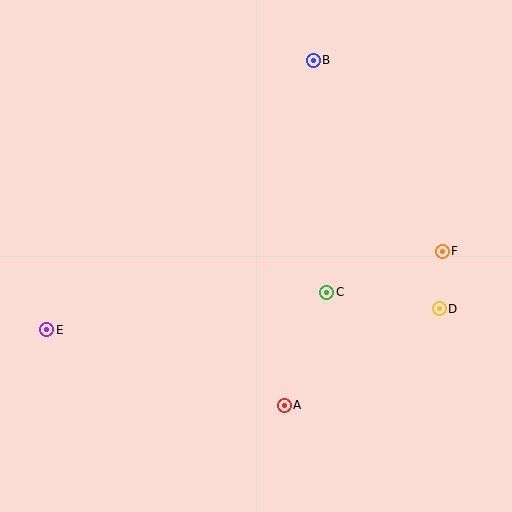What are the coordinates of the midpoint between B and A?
The midpoint between B and A is at (299, 233).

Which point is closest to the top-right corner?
Point B is closest to the top-right corner.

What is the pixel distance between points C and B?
The distance between C and B is 233 pixels.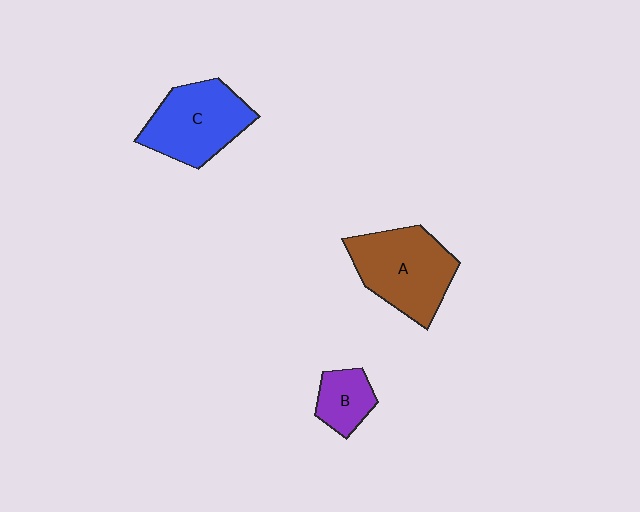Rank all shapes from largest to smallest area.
From largest to smallest: A (brown), C (blue), B (purple).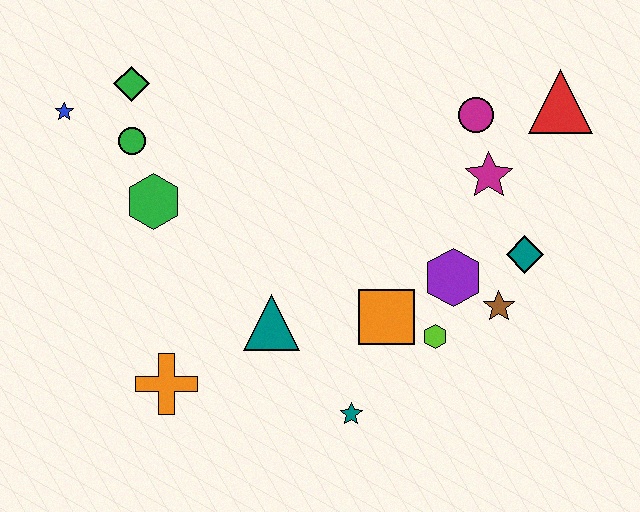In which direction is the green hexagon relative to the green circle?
The green hexagon is below the green circle.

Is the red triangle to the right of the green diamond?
Yes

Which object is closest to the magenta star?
The magenta circle is closest to the magenta star.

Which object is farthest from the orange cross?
The red triangle is farthest from the orange cross.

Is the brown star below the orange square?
No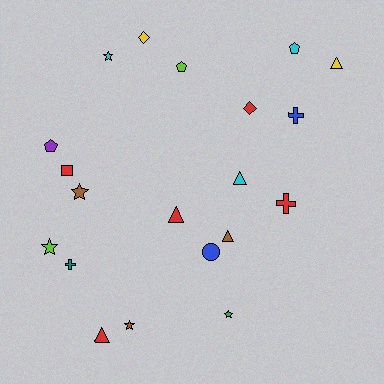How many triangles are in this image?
There are 5 triangles.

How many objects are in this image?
There are 20 objects.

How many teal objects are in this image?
There is 1 teal object.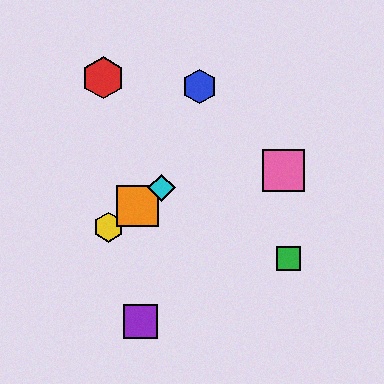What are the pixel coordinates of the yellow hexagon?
The yellow hexagon is at (109, 227).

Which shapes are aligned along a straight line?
The yellow hexagon, the orange square, the cyan diamond are aligned along a straight line.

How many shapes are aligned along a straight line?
3 shapes (the yellow hexagon, the orange square, the cyan diamond) are aligned along a straight line.